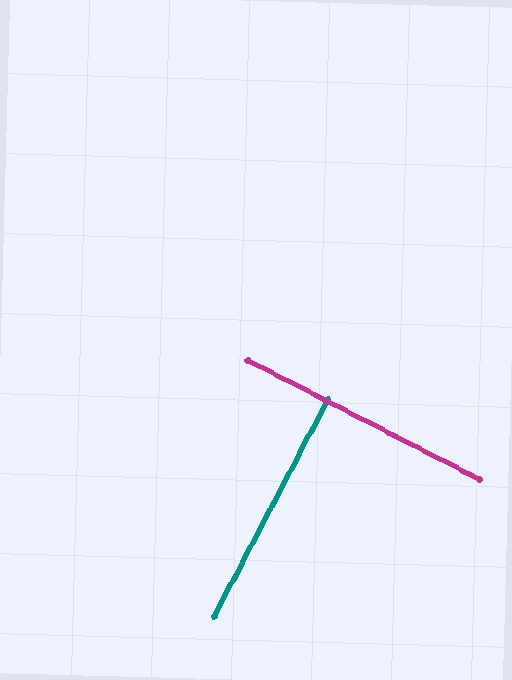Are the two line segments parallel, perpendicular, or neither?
Perpendicular — they meet at approximately 90°.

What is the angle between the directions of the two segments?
Approximately 90 degrees.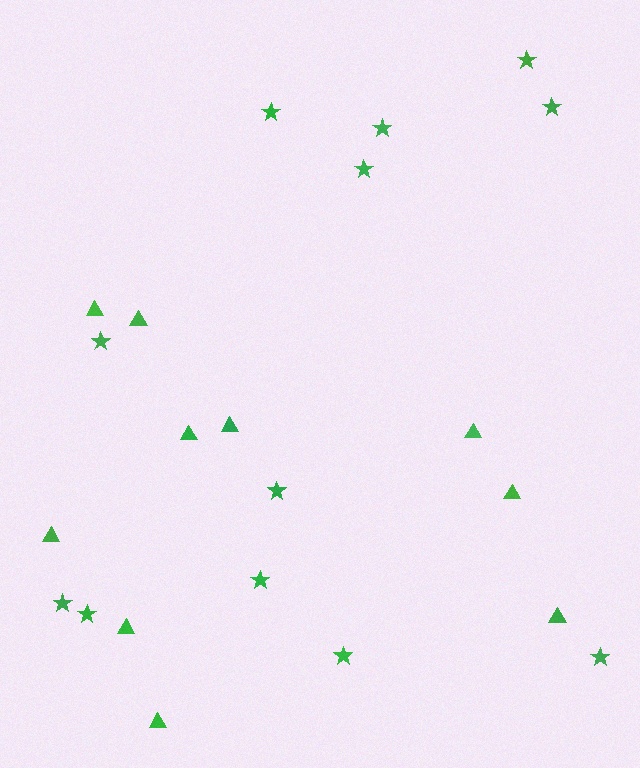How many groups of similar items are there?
There are 2 groups: one group of stars (12) and one group of triangles (10).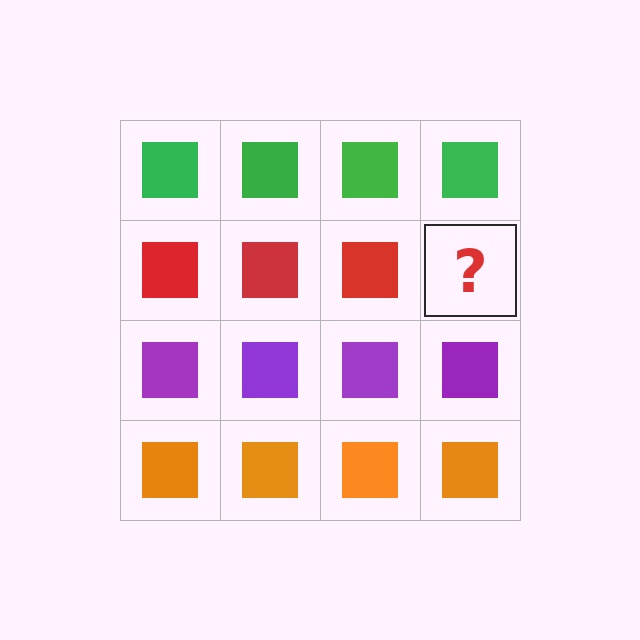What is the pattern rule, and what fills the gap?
The rule is that each row has a consistent color. The gap should be filled with a red square.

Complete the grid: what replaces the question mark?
The question mark should be replaced with a red square.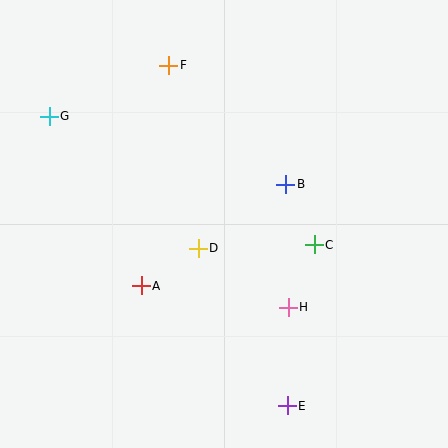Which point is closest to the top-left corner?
Point G is closest to the top-left corner.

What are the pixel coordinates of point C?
Point C is at (314, 245).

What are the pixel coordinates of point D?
Point D is at (198, 248).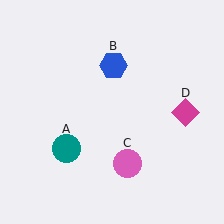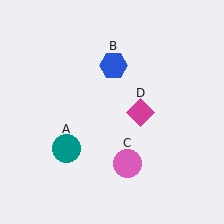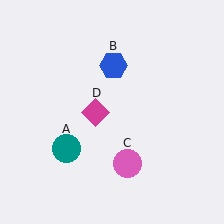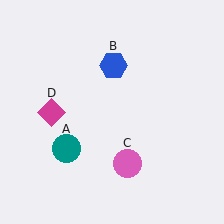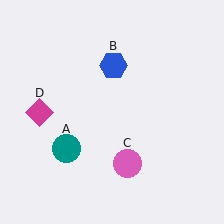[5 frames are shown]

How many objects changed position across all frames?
1 object changed position: magenta diamond (object D).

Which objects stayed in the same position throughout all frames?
Teal circle (object A) and blue hexagon (object B) and pink circle (object C) remained stationary.